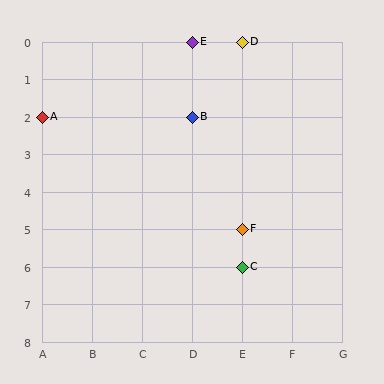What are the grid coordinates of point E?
Point E is at grid coordinates (D, 0).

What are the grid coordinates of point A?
Point A is at grid coordinates (A, 2).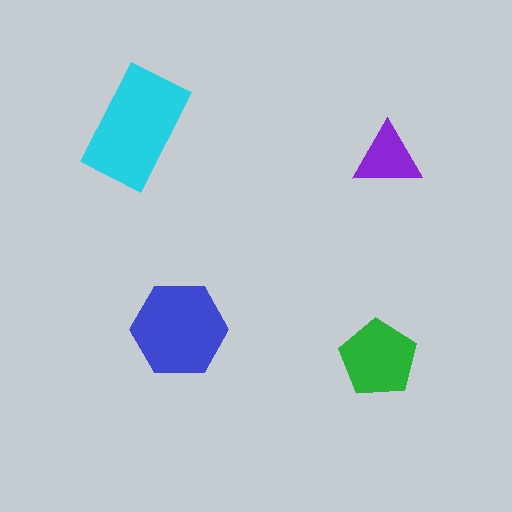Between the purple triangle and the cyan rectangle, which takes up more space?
The cyan rectangle.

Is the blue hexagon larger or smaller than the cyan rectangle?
Smaller.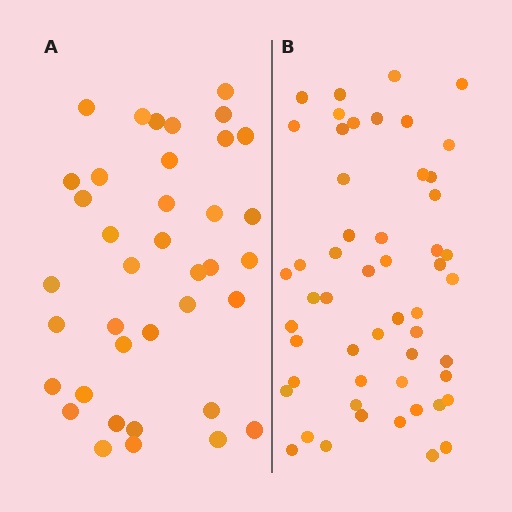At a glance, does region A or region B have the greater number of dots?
Region B (the right region) has more dots.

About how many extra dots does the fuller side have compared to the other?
Region B has approximately 15 more dots than region A.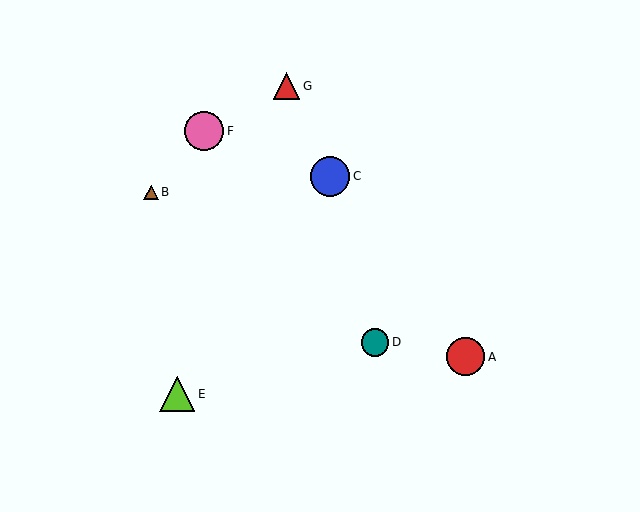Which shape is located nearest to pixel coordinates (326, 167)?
The blue circle (labeled C) at (330, 176) is nearest to that location.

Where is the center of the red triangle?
The center of the red triangle is at (287, 86).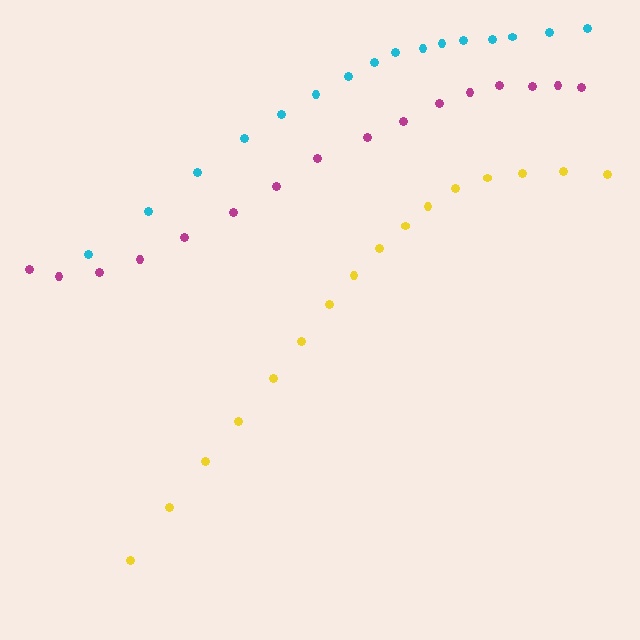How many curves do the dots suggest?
There are 3 distinct paths.